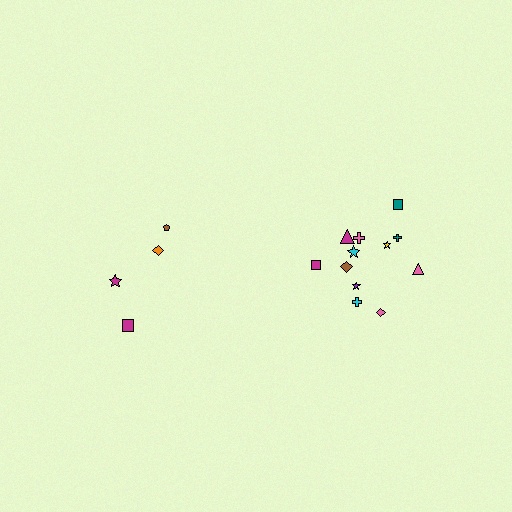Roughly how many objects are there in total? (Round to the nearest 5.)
Roughly 15 objects in total.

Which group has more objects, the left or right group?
The right group.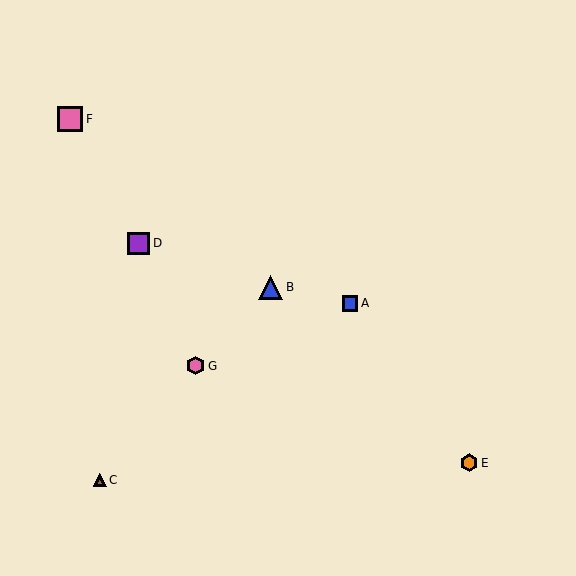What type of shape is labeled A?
Shape A is a blue square.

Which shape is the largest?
The pink square (labeled F) is the largest.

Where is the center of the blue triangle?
The center of the blue triangle is at (271, 287).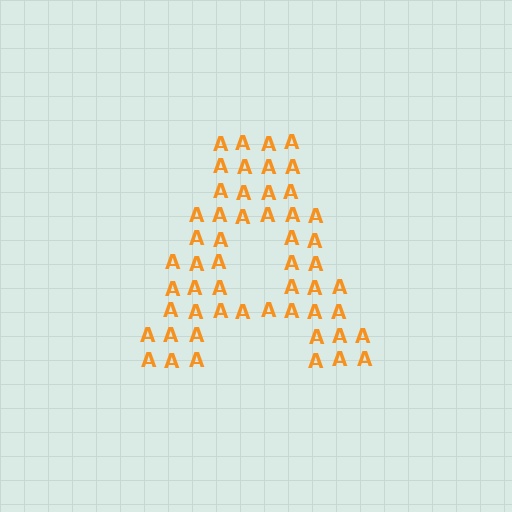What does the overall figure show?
The overall figure shows the letter A.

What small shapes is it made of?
It is made of small letter A's.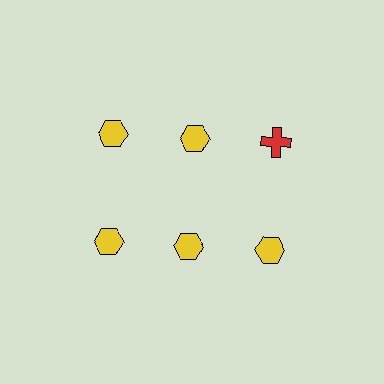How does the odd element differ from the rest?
It differs in both color (red instead of yellow) and shape (cross instead of hexagon).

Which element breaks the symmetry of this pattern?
The red cross in the top row, center column breaks the symmetry. All other shapes are yellow hexagons.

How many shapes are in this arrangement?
There are 6 shapes arranged in a grid pattern.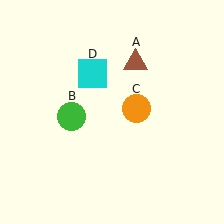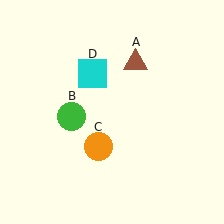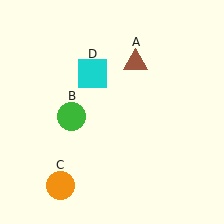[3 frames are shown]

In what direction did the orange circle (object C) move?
The orange circle (object C) moved down and to the left.